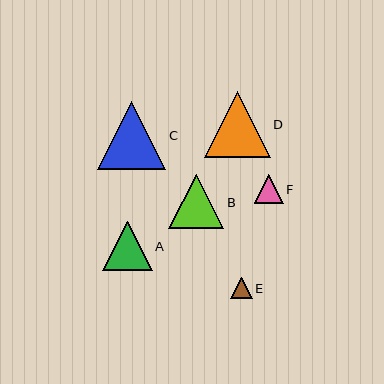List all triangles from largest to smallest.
From largest to smallest: C, D, B, A, F, E.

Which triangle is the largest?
Triangle C is the largest with a size of approximately 68 pixels.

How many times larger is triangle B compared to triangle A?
Triangle B is approximately 1.1 times the size of triangle A.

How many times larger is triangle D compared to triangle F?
Triangle D is approximately 2.3 times the size of triangle F.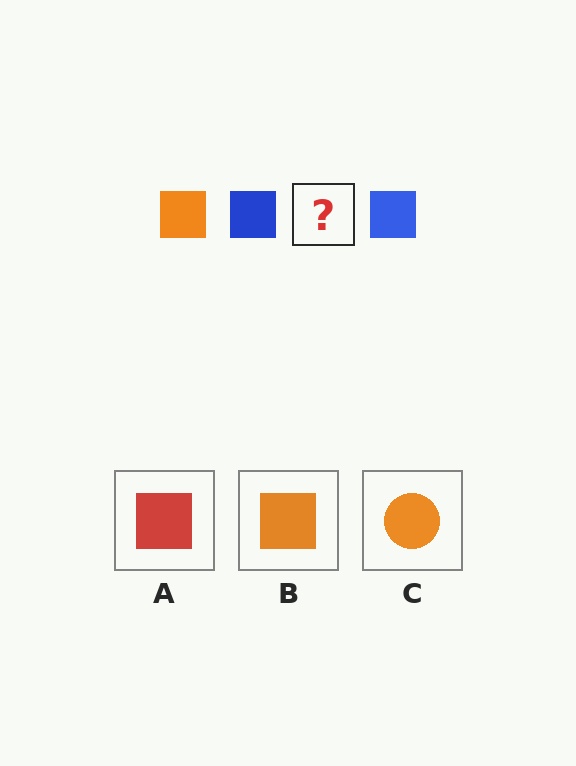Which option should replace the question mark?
Option B.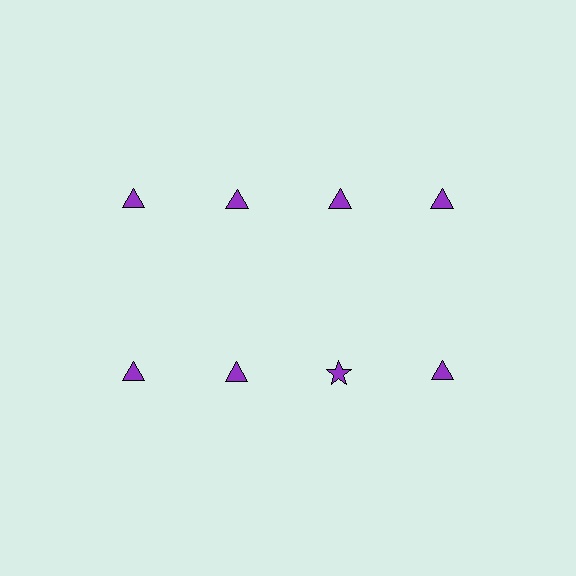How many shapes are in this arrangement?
There are 8 shapes arranged in a grid pattern.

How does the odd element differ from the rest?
It has a different shape: star instead of triangle.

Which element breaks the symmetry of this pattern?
The purple star in the second row, center column breaks the symmetry. All other shapes are purple triangles.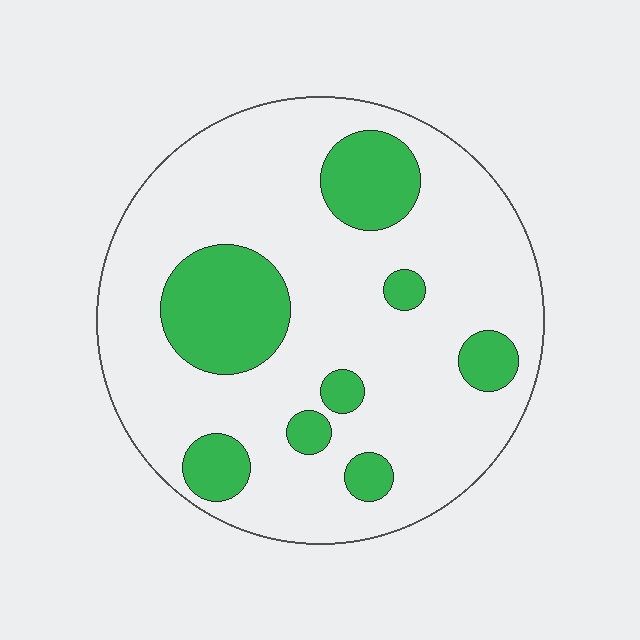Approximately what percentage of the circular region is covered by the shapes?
Approximately 20%.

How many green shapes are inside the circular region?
8.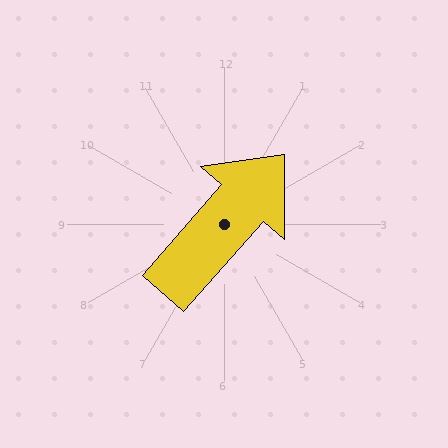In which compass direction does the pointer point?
Northeast.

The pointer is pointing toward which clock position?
Roughly 1 o'clock.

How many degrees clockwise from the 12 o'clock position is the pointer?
Approximately 41 degrees.